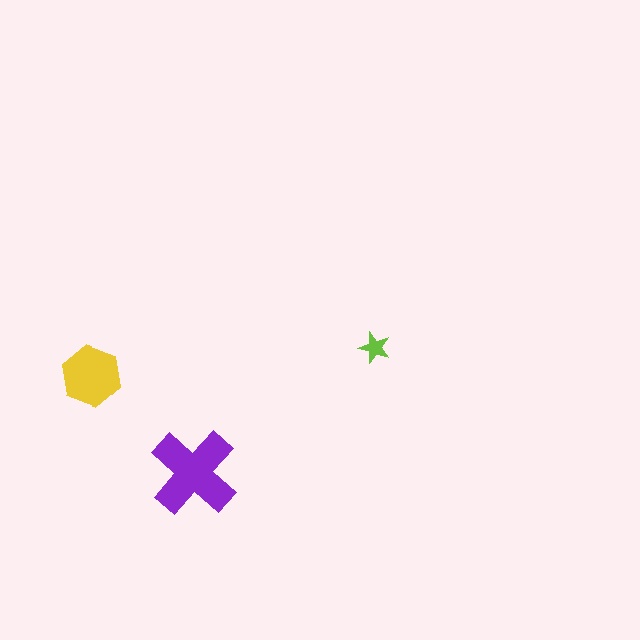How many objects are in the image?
There are 3 objects in the image.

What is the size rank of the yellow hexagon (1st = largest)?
2nd.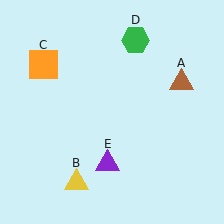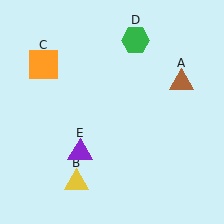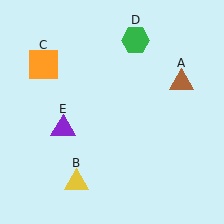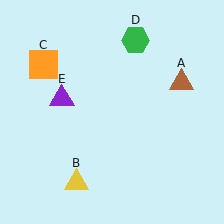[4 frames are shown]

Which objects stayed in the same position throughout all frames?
Brown triangle (object A) and yellow triangle (object B) and orange square (object C) and green hexagon (object D) remained stationary.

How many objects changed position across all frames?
1 object changed position: purple triangle (object E).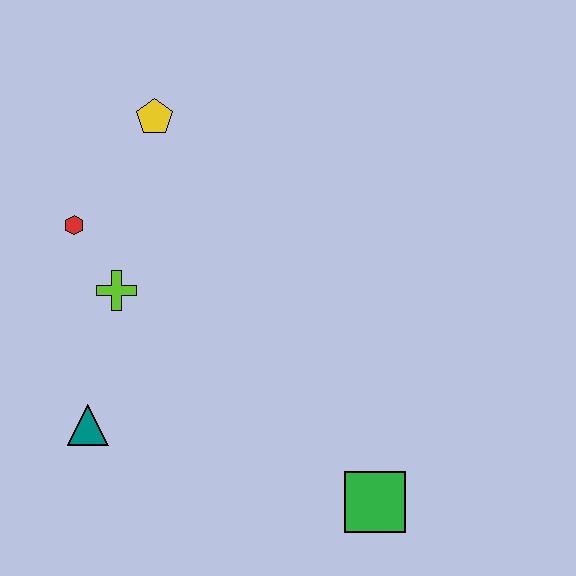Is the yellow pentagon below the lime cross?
No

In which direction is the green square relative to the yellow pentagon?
The green square is below the yellow pentagon.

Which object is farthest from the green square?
The yellow pentagon is farthest from the green square.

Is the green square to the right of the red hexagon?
Yes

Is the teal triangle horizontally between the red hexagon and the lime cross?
Yes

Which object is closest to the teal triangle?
The lime cross is closest to the teal triangle.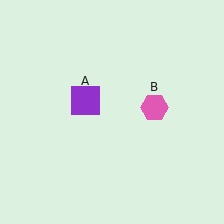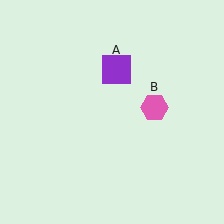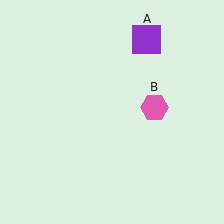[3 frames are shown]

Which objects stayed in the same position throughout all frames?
Pink hexagon (object B) remained stationary.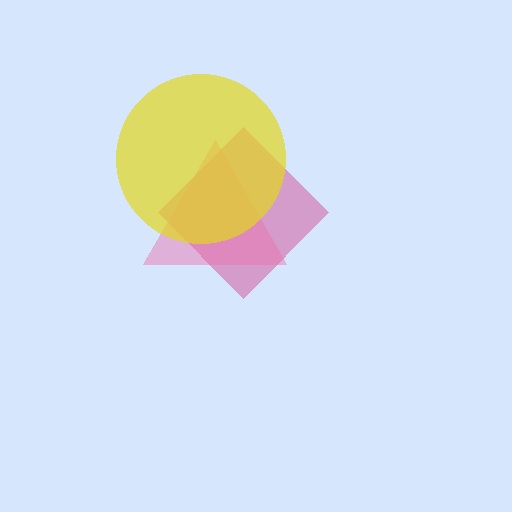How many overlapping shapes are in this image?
There are 3 overlapping shapes in the image.